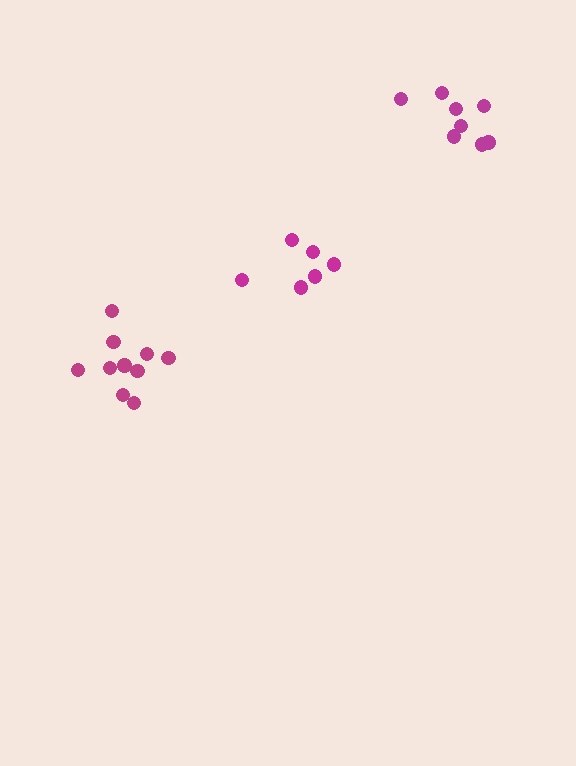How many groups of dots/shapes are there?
There are 3 groups.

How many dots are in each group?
Group 1: 10 dots, Group 2: 6 dots, Group 3: 8 dots (24 total).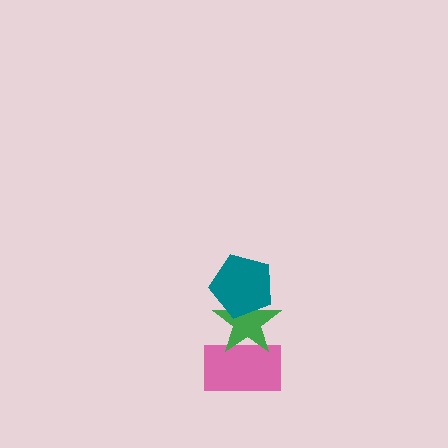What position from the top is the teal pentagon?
The teal pentagon is 1st from the top.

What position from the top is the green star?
The green star is 2nd from the top.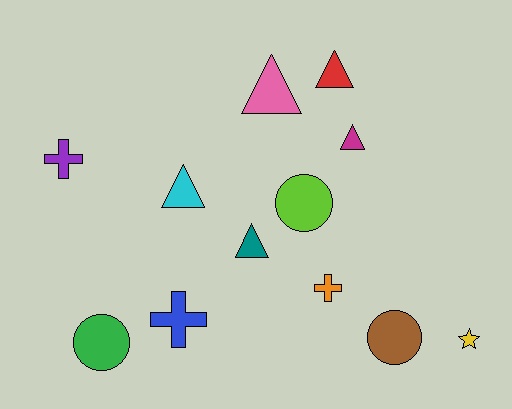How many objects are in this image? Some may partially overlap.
There are 12 objects.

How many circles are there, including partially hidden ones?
There are 3 circles.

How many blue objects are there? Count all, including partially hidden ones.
There is 1 blue object.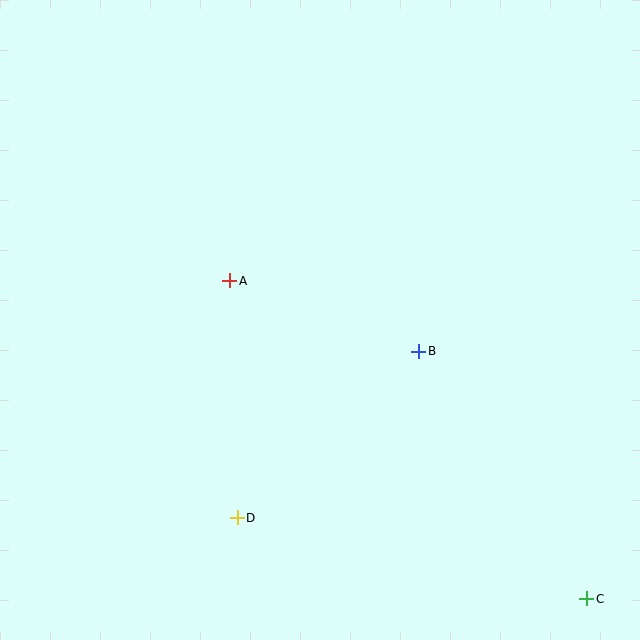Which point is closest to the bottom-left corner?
Point D is closest to the bottom-left corner.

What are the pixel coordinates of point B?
Point B is at (419, 351).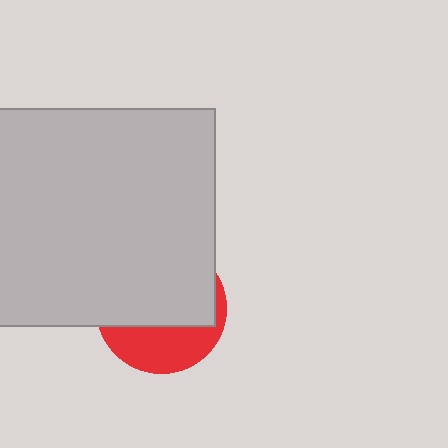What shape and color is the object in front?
The object in front is a light gray square.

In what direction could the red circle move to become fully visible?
The red circle could move down. That would shift it out from behind the light gray square entirely.